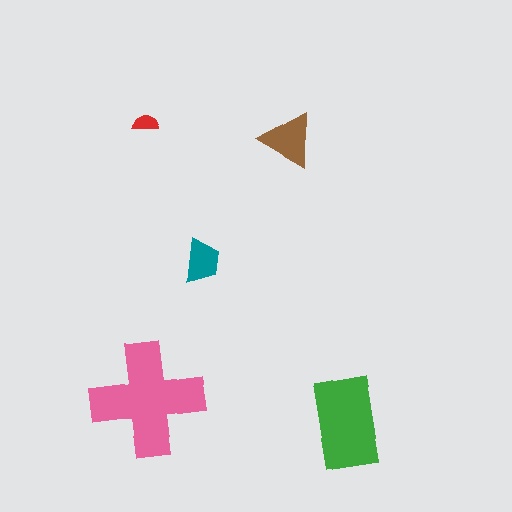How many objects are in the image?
There are 5 objects in the image.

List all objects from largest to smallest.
The pink cross, the green rectangle, the brown triangle, the teal trapezoid, the red semicircle.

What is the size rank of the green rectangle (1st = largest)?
2nd.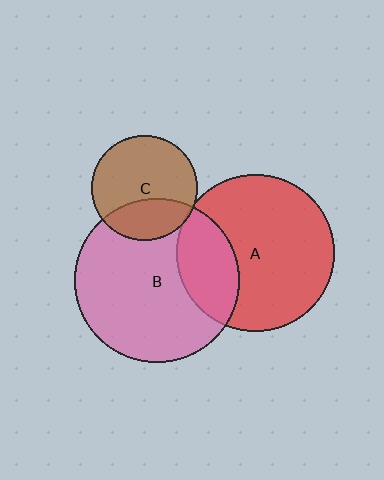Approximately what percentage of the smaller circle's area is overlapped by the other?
Approximately 30%.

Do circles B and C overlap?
Yes.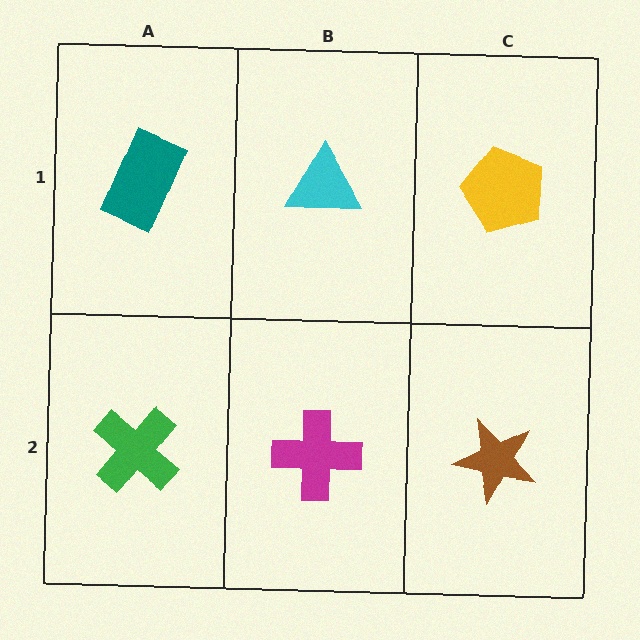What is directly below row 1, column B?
A magenta cross.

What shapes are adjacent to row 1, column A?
A green cross (row 2, column A), a cyan triangle (row 1, column B).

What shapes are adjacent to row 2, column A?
A teal rectangle (row 1, column A), a magenta cross (row 2, column B).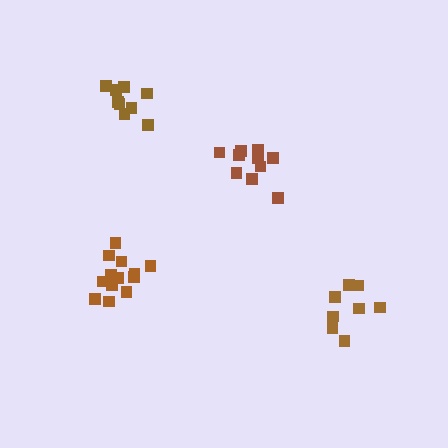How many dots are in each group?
Group 1: 14 dots, Group 2: 9 dots, Group 3: 8 dots, Group 4: 10 dots (41 total).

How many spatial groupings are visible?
There are 4 spatial groupings.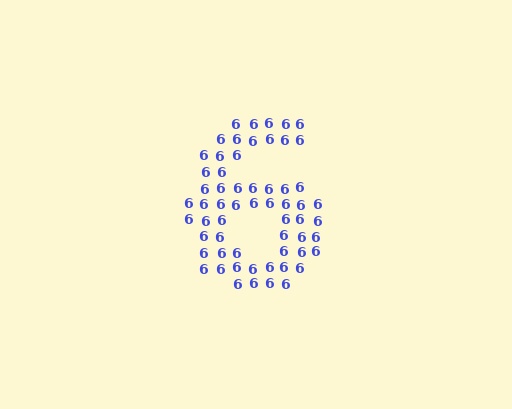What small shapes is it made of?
It is made of small digit 6's.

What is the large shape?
The large shape is the digit 6.